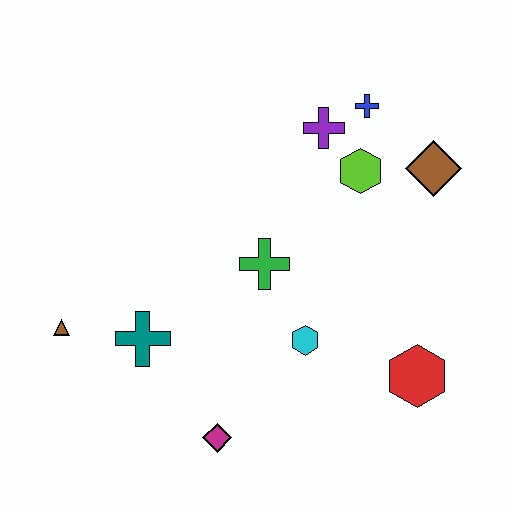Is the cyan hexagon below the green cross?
Yes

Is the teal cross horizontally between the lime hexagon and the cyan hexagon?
No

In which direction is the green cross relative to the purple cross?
The green cross is below the purple cross.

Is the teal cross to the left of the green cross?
Yes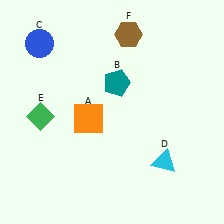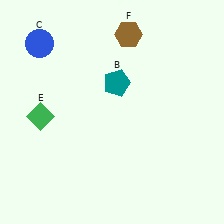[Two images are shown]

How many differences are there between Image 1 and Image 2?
There are 2 differences between the two images.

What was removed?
The cyan triangle (D), the orange square (A) were removed in Image 2.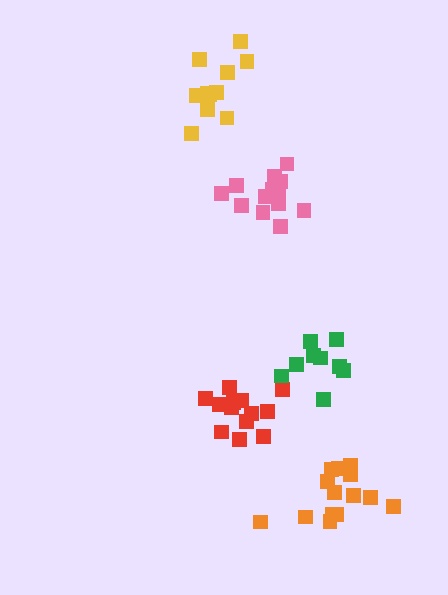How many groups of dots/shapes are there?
There are 5 groups.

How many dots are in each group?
Group 1: 11 dots, Group 2: 13 dots, Group 3: 14 dots, Group 4: 9 dots, Group 5: 13 dots (60 total).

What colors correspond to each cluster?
The clusters are colored: yellow, red, orange, green, pink.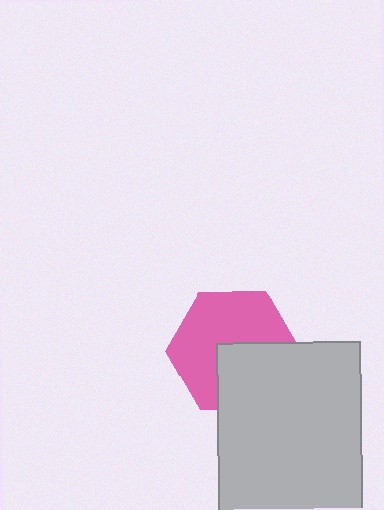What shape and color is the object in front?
The object in front is a light gray rectangle.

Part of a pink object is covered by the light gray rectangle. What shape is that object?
It is a hexagon.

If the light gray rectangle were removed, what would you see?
You would see the complete pink hexagon.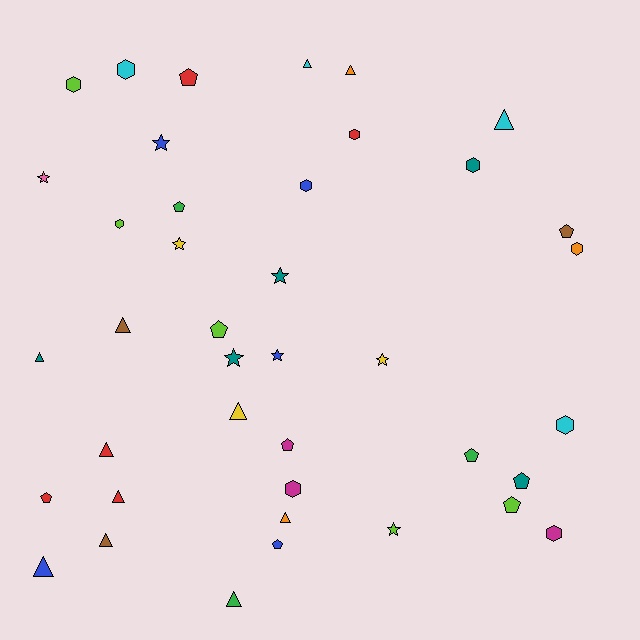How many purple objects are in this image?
There are no purple objects.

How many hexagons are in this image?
There are 10 hexagons.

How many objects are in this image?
There are 40 objects.